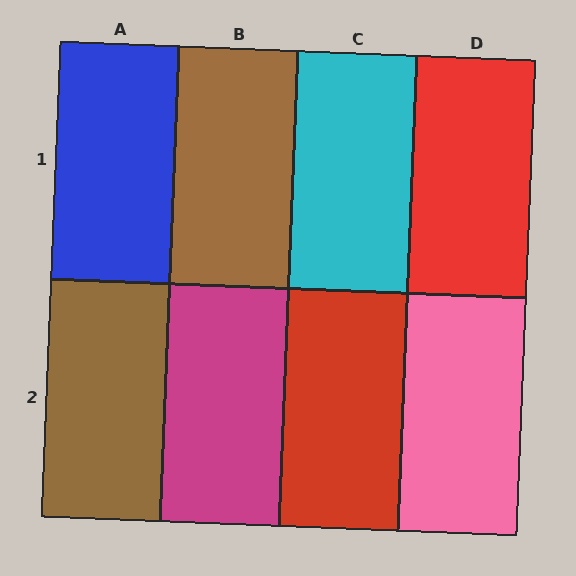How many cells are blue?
1 cell is blue.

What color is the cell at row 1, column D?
Red.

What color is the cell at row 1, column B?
Brown.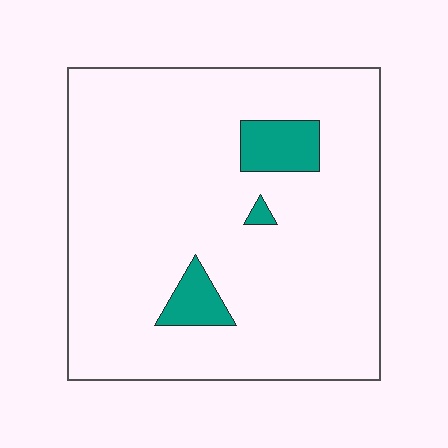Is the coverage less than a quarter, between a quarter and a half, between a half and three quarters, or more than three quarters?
Less than a quarter.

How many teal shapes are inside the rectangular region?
3.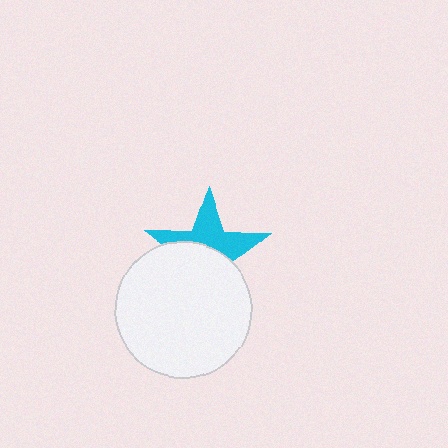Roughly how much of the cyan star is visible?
About half of it is visible (roughly 47%).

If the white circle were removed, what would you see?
You would see the complete cyan star.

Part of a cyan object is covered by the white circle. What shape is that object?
It is a star.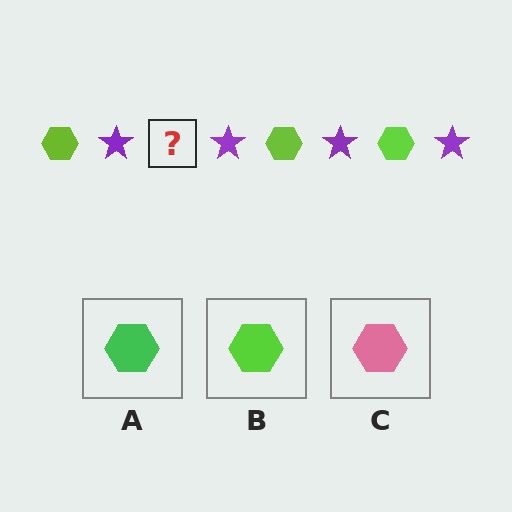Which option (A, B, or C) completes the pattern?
B.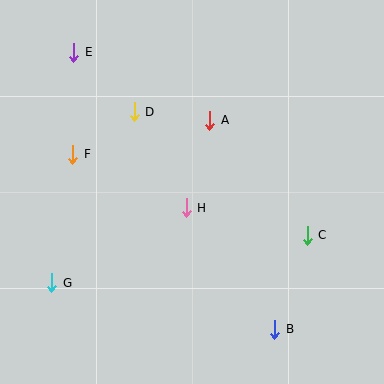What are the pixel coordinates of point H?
Point H is at (186, 208).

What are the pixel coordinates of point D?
Point D is at (134, 112).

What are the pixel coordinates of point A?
Point A is at (210, 120).